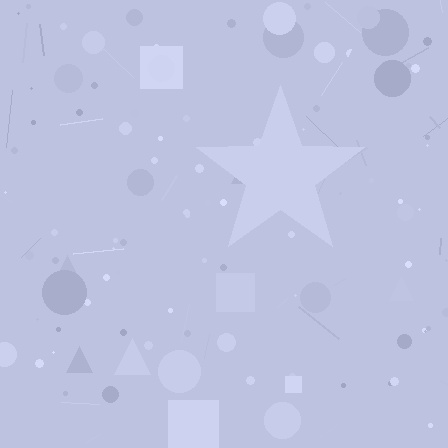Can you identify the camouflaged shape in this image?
The camouflaged shape is a star.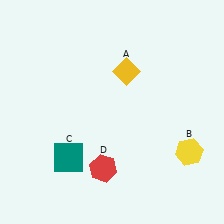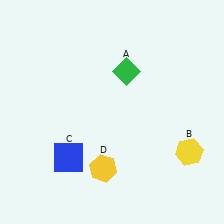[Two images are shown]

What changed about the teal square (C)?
In Image 1, C is teal. In Image 2, it changed to blue.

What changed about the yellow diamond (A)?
In Image 1, A is yellow. In Image 2, it changed to green.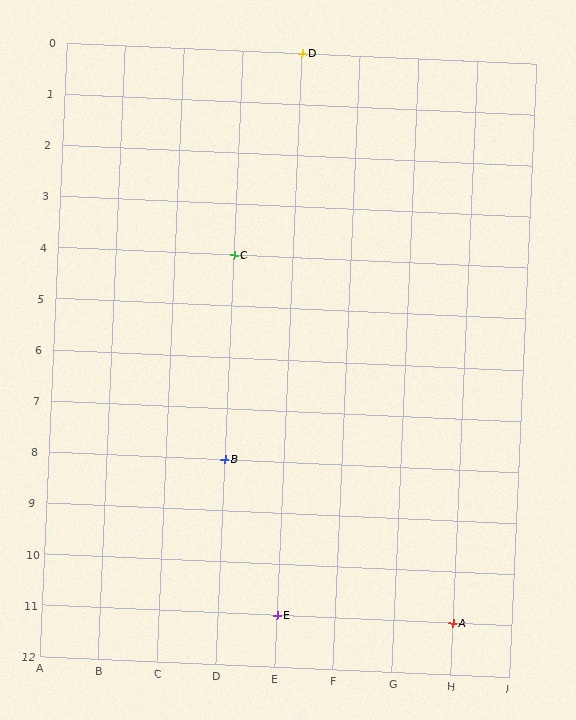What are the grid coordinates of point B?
Point B is at grid coordinates (D, 8).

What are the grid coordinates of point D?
Point D is at grid coordinates (E, 0).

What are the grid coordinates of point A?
Point A is at grid coordinates (H, 11).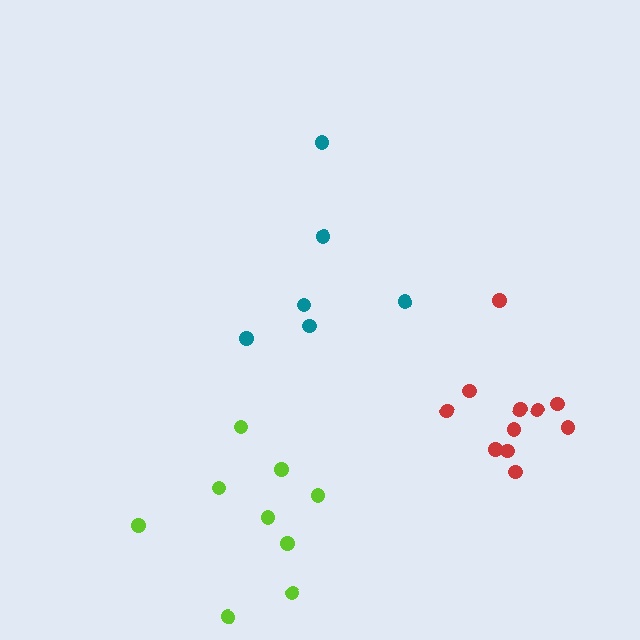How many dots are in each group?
Group 1: 6 dots, Group 2: 11 dots, Group 3: 9 dots (26 total).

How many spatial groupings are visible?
There are 3 spatial groupings.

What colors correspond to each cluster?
The clusters are colored: teal, red, lime.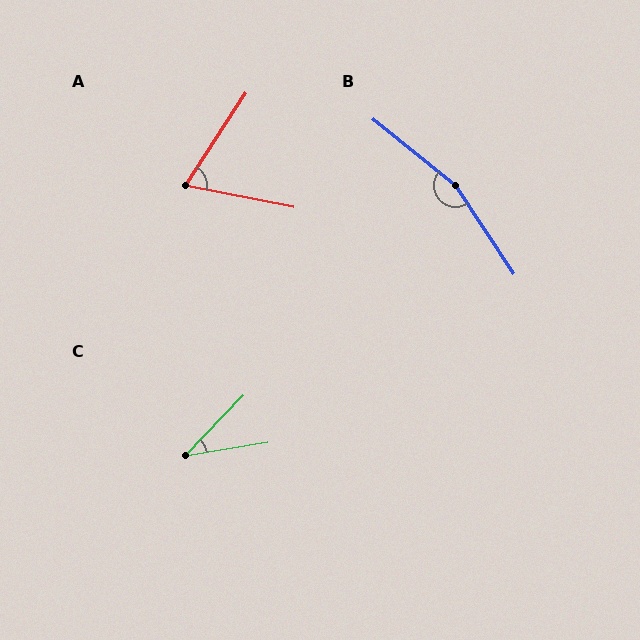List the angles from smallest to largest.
C (37°), A (68°), B (163°).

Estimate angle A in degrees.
Approximately 68 degrees.